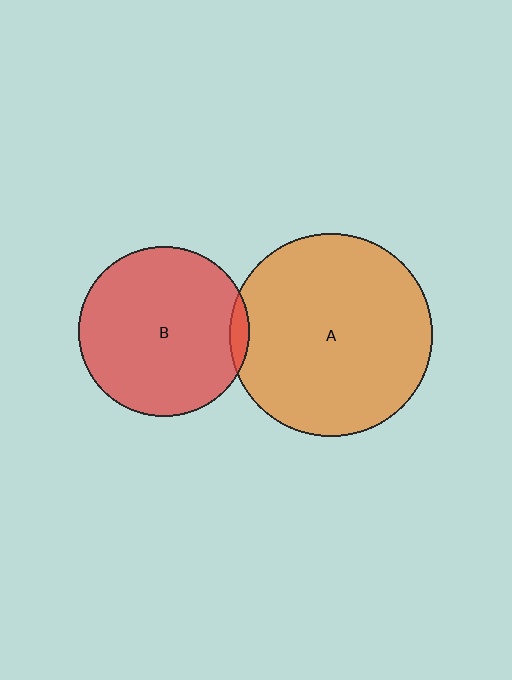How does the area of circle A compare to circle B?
Approximately 1.4 times.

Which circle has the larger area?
Circle A (orange).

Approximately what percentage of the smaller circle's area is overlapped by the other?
Approximately 5%.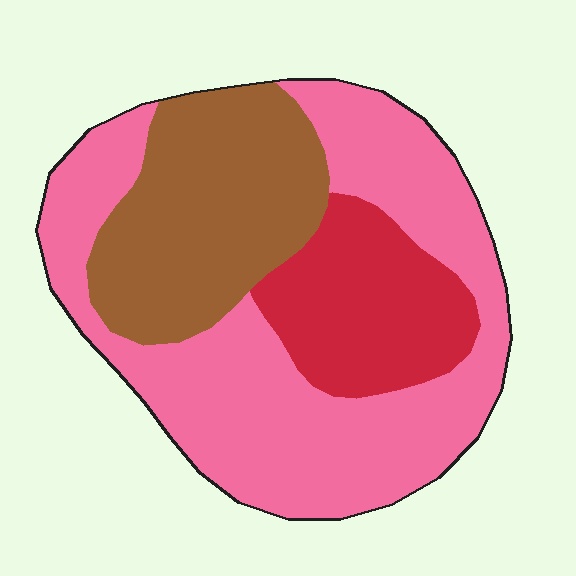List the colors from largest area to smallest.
From largest to smallest: pink, brown, red.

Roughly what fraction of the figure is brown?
Brown covers roughly 30% of the figure.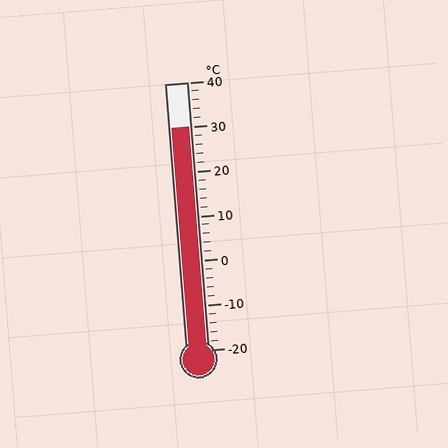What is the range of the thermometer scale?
The thermometer scale ranges from -20°C to 40°C.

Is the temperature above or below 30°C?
The temperature is at 30°C.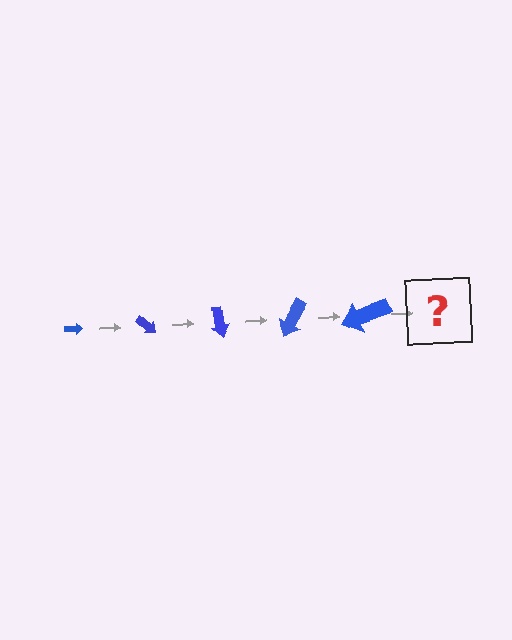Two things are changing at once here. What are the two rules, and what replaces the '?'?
The two rules are that the arrow grows larger each step and it rotates 40 degrees each step. The '?' should be an arrow, larger than the previous one and rotated 200 degrees from the start.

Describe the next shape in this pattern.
It should be an arrow, larger than the previous one and rotated 200 degrees from the start.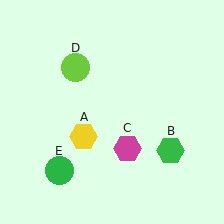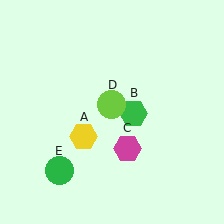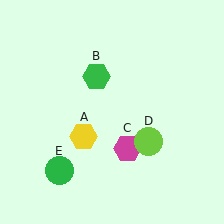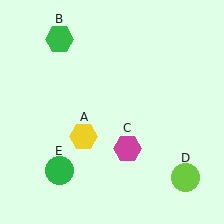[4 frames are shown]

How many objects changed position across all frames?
2 objects changed position: green hexagon (object B), lime circle (object D).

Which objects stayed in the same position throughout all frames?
Yellow hexagon (object A) and magenta hexagon (object C) and green circle (object E) remained stationary.